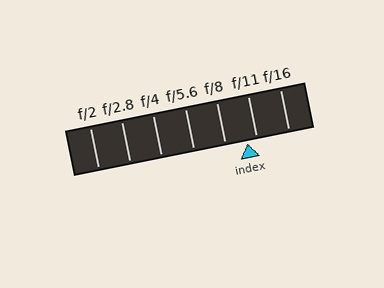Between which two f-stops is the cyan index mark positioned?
The index mark is between f/8 and f/11.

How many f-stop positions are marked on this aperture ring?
There are 7 f-stop positions marked.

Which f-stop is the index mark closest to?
The index mark is closest to f/11.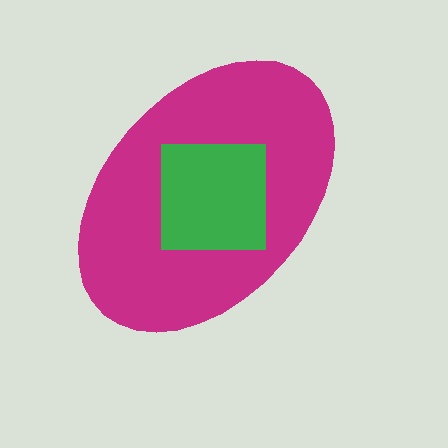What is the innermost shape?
The green square.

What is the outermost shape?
The magenta ellipse.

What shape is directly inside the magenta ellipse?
The green square.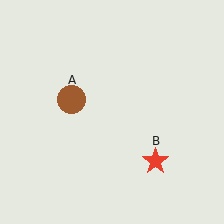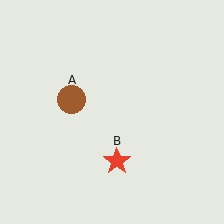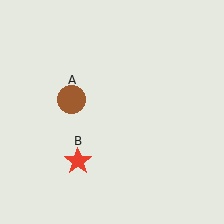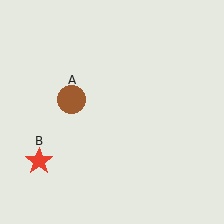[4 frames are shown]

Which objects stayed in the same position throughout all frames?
Brown circle (object A) remained stationary.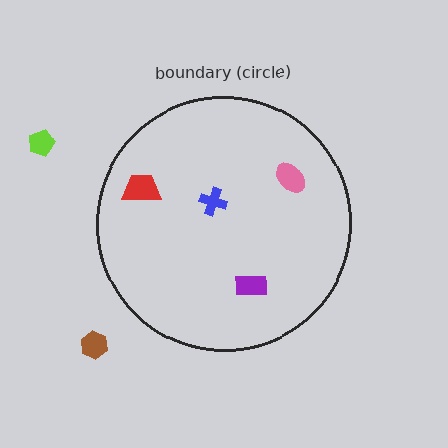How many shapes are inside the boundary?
4 inside, 2 outside.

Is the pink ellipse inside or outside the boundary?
Inside.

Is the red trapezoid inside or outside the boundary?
Inside.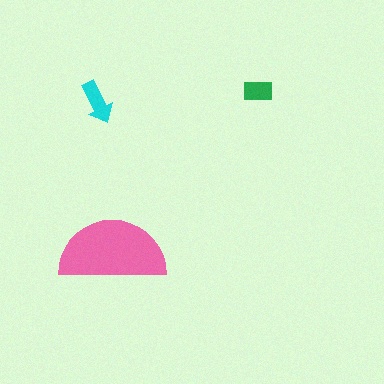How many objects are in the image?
There are 3 objects in the image.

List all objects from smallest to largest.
The green rectangle, the cyan arrow, the pink semicircle.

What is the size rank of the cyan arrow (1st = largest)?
2nd.